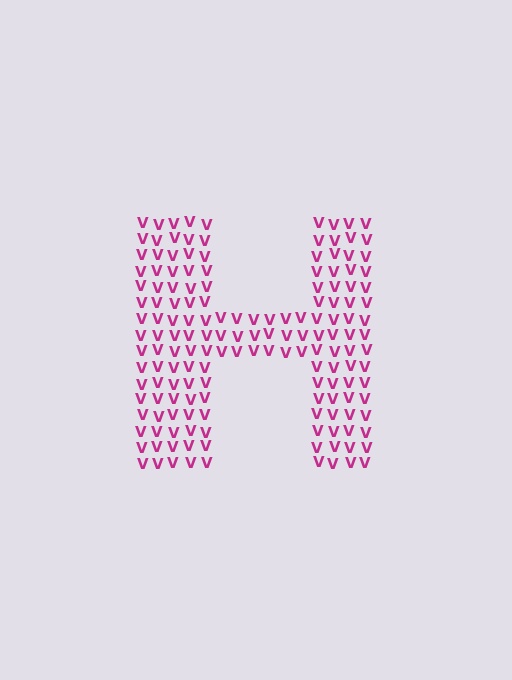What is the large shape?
The large shape is the letter H.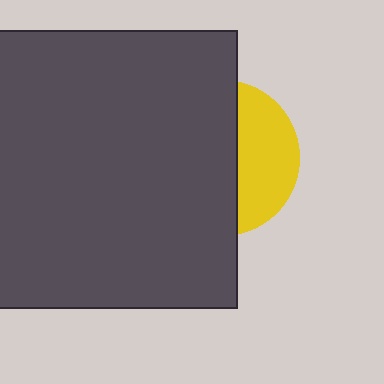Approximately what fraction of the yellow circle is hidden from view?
Roughly 62% of the yellow circle is hidden behind the dark gray rectangle.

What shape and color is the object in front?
The object in front is a dark gray rectangle.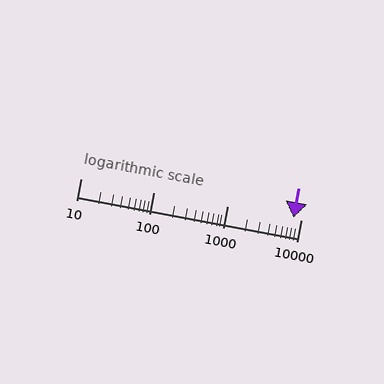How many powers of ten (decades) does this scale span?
The scale spans 3 decades, from 10 to 10000.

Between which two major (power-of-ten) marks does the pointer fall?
The pointer is between 1000 and 10000.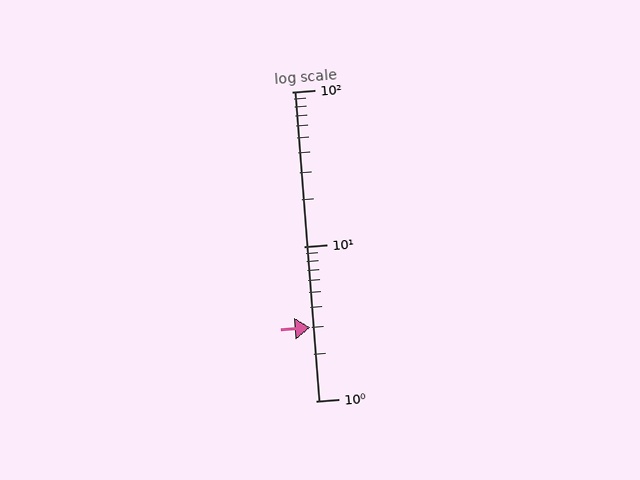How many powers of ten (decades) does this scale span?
The scale spans 2 decades, from 1 to 100.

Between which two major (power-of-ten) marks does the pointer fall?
The pointer is between 1 and 10.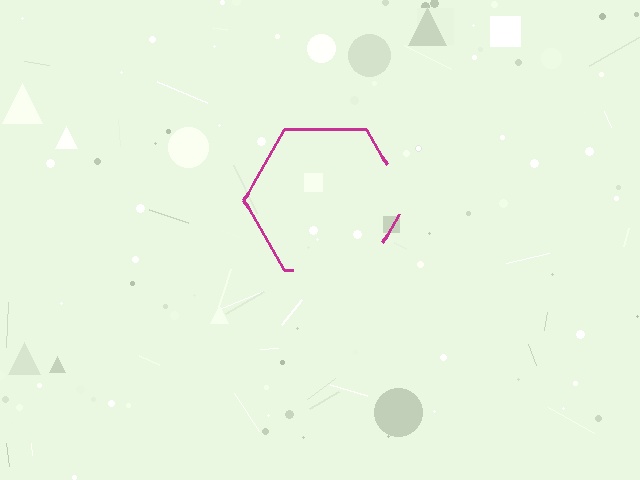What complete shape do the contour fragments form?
The contour fragments form a hexagon.